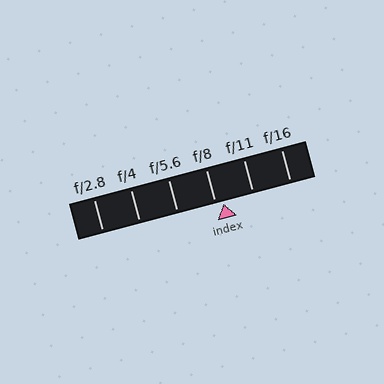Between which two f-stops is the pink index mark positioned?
The index mark is between f/8 and f/11.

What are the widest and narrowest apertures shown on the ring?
The widest aperture shown is f/2.8 and the narrowest is f/16.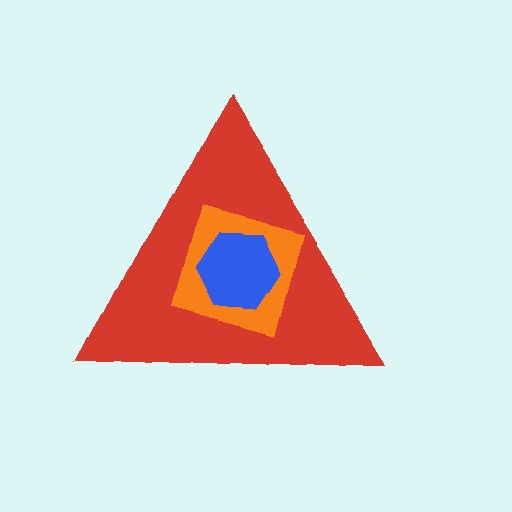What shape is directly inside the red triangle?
The orange square.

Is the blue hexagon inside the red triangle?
Yes.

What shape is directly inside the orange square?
The blue hexagon.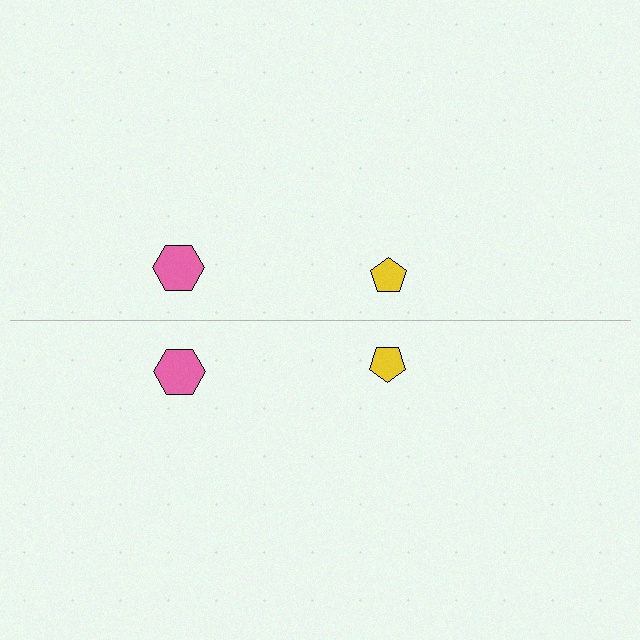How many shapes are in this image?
There are 4 shapes in this image.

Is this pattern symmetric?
Yes, this pattern has bilateral (reflection) symmetry.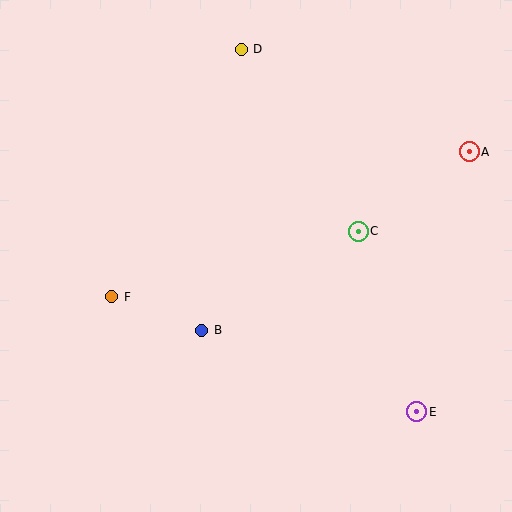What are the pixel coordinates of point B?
Point B is at (202, 330).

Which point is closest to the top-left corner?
Point D is closest to the top-left corner.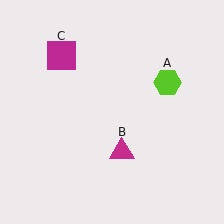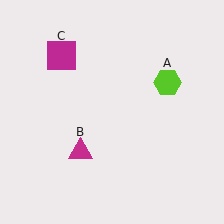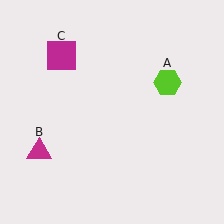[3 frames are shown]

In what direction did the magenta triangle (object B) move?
The magenta triangle (object B) moved left.